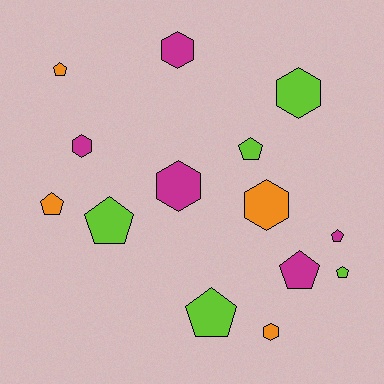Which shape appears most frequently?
Pentagon, with 8 objects.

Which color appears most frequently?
Magenta, with 5 objects.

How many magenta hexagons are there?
There are 3 magenta hexagons.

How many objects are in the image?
There are 14 objects.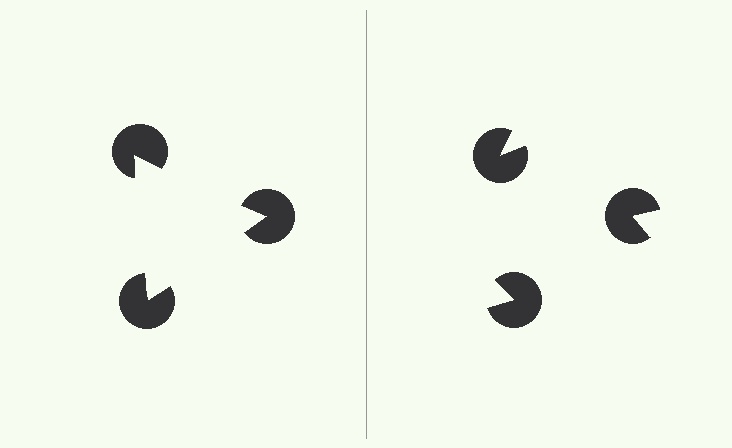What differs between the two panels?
The pac-man discs are positioned identically on both sides; only the wedge orientations differ. On the left they align to a triangle; on the right they are misaligned.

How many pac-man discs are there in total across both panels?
6 — 3 on each side.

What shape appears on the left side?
An illusory triangle.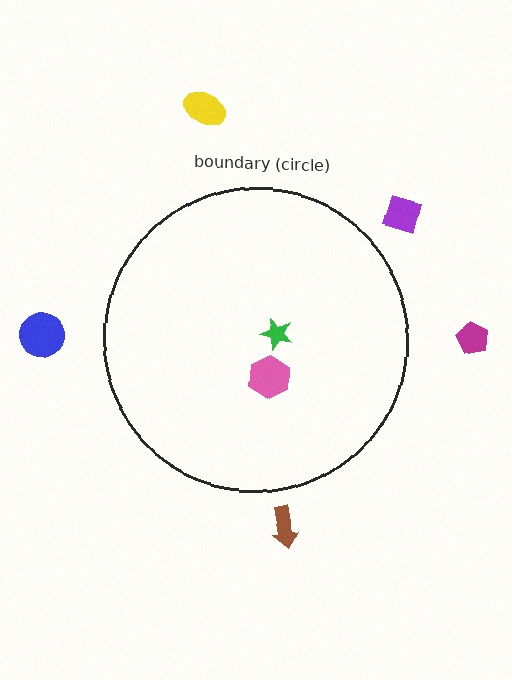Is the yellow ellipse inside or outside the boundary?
Outside.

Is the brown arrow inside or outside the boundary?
Outside.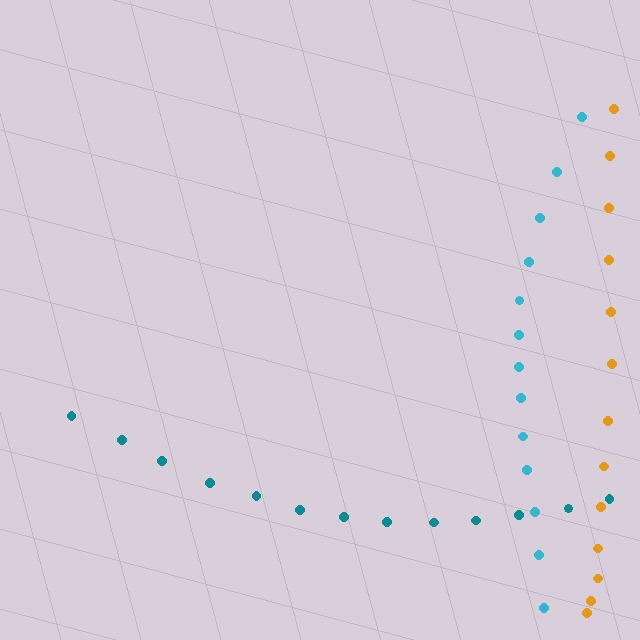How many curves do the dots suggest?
There are 3 distinct paths.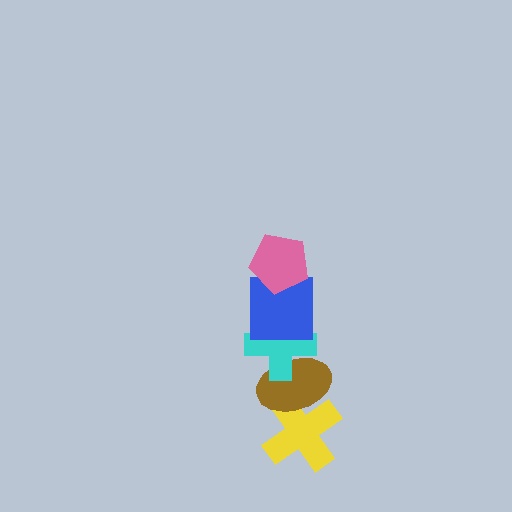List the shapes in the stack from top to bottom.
From top to bottom: the pink pentagon, the blue square, the cyan cross, the brown ellipse, the yellow cross.